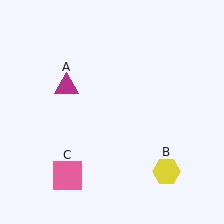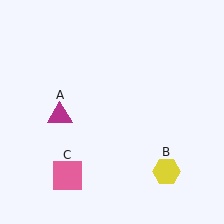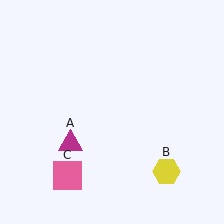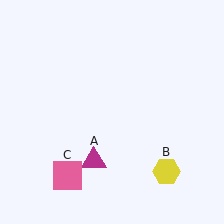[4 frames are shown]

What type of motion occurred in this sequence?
The magenta triangle (object A) rotated counterclockwise around the center of the scene.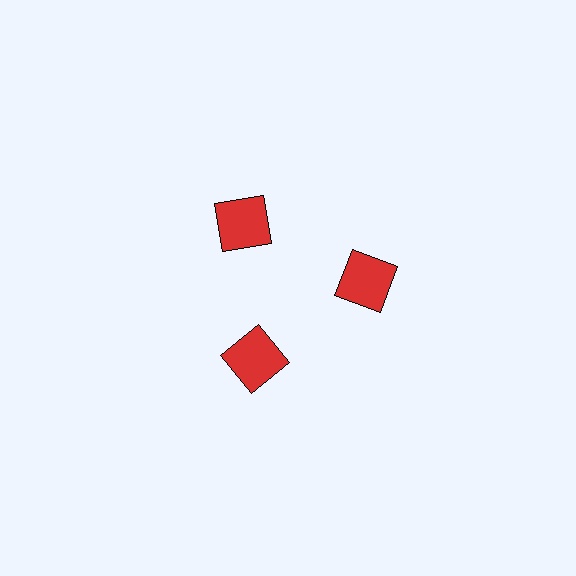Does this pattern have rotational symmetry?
Yes, this pattern has 3-fold rotational symmetry. It looks the same after rotating 120 degrees around the center.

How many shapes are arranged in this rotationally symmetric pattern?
There are 3 shapes, arranged in 3 groups of 1.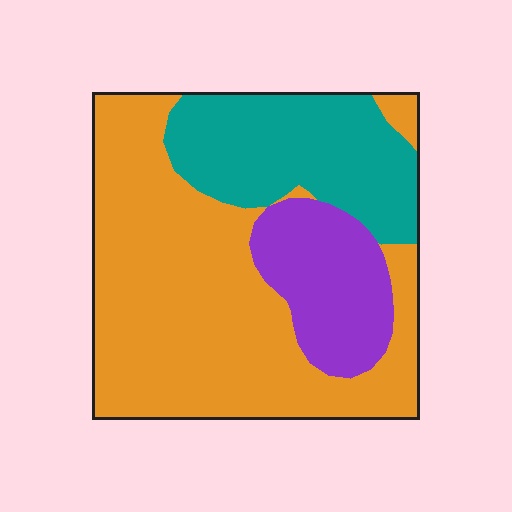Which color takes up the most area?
Orange, at roughly 60%.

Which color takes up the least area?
Purple, at roughly 15%.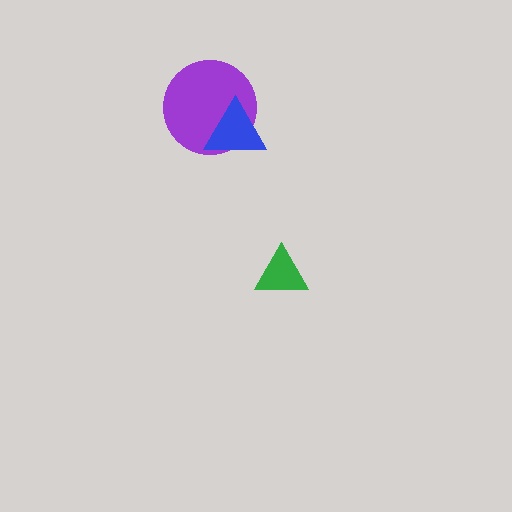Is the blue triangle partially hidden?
No, no other shape covers it.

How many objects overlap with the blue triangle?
1 object overlaps with the blue triangle.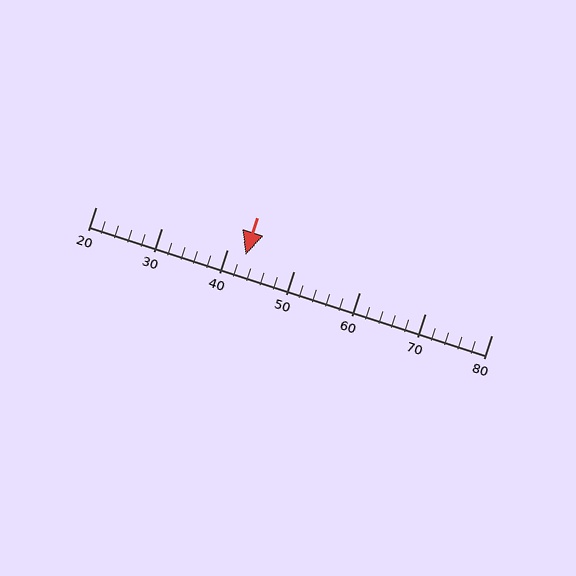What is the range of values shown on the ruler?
The ruler shows values from 20 to 80.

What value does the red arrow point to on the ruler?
The red arrow points to approximately 43.